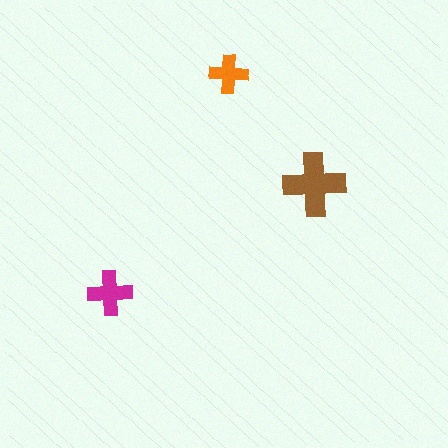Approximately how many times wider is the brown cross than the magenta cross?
About 1.5 times wider.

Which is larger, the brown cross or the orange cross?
The brown one.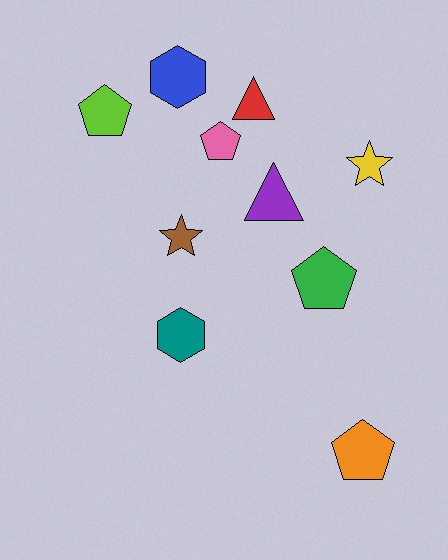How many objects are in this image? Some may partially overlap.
There are 10 objects.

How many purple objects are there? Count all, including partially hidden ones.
There is 1 purple object.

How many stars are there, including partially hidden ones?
There are 2 stars.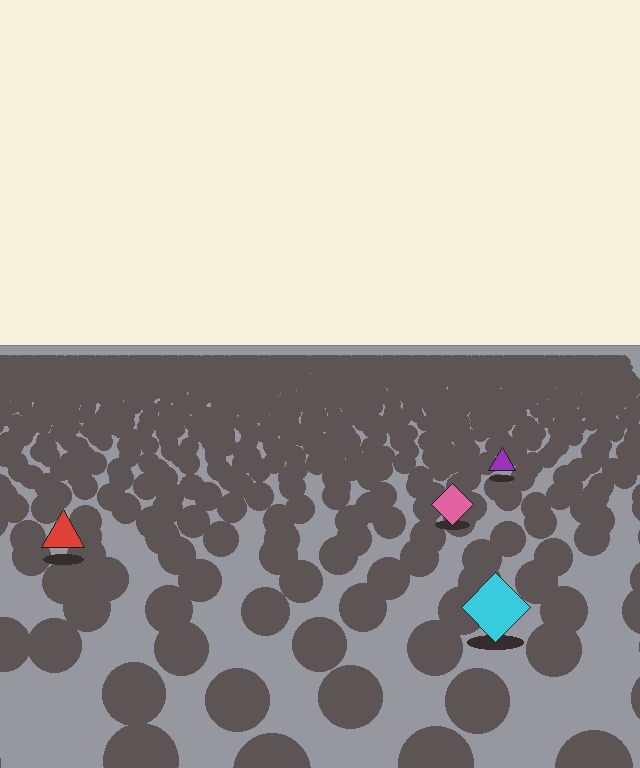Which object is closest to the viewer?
The cyan diamond is closest. The texture marks near it are larger and more spread out.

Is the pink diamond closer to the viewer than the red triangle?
No. The red triangle is closer — you can tell from the texture gradient: the ground texture is coarser near it.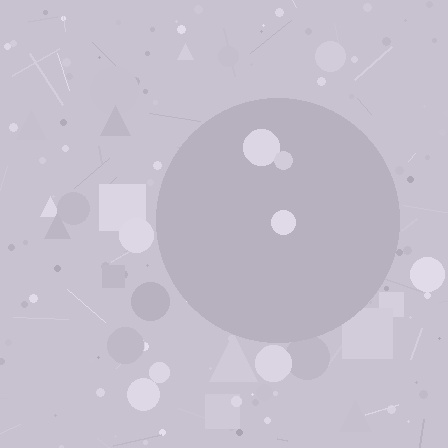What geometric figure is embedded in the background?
A circle is embedded in the background.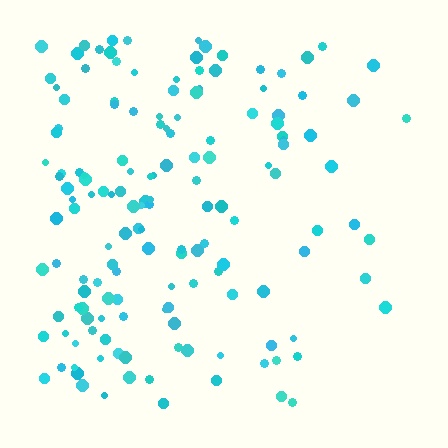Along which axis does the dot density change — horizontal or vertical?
Horizontal.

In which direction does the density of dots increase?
From right to left, with the left side densest.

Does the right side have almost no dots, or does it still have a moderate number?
Still a moderate number, just noticeably fewer than the left.